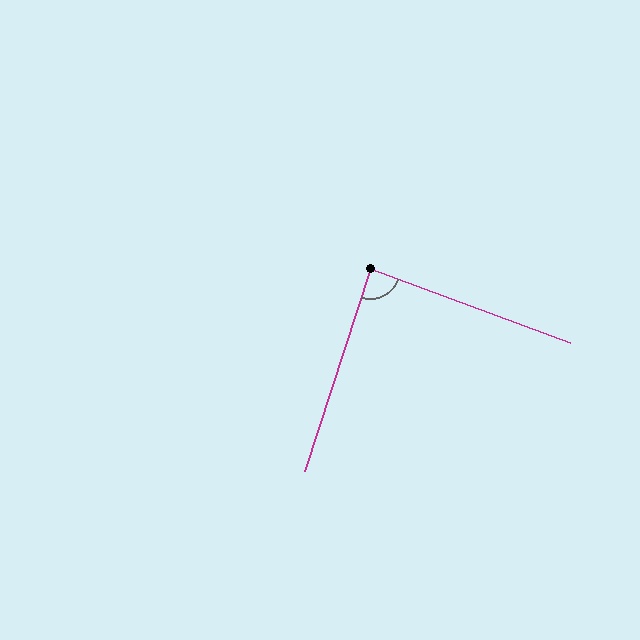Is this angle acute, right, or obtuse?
It is approximately a right angle.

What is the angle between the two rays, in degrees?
Approximately 88 degrees.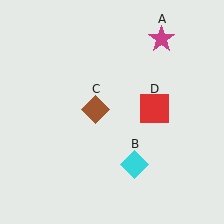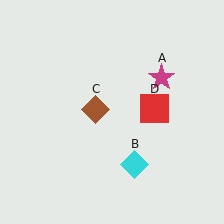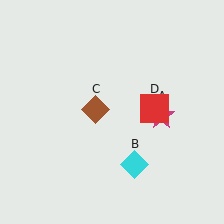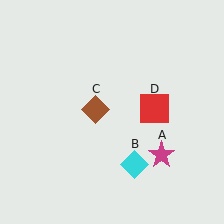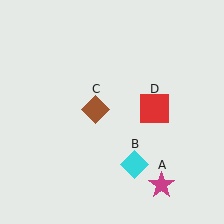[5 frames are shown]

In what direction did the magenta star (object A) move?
The magenta star (object A) moved down.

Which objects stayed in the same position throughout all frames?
Cyan diamond (object B) and brown diamond (object C) and red square (object D) remained stationary.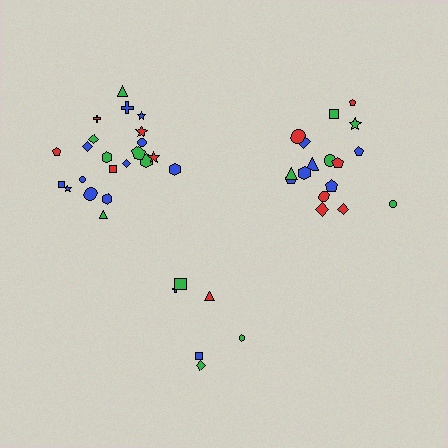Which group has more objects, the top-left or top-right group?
The top-left group.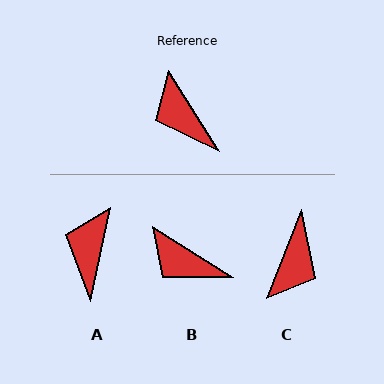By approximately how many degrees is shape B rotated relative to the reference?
Approximately 26 degrees counter-clockwise.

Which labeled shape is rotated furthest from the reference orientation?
C, about 127 degrees away.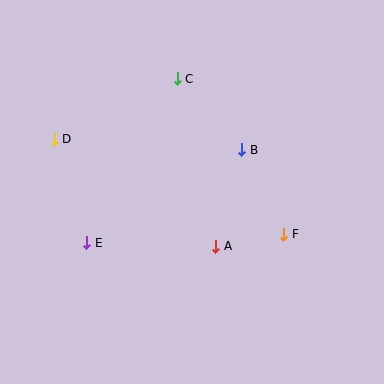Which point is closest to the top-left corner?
Point D is closest to the top-left corner.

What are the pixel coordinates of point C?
Point C is at (177, 79).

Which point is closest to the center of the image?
Point A at (216, 246) is closest to the center.